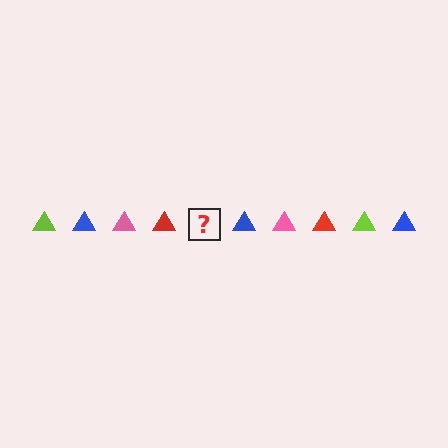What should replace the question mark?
The question mark should be replaced with a lime triangle.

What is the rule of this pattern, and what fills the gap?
The rule is that the pattern cycles through lime, blue, pink, red triangles. The gap should be filled with a lime triangle.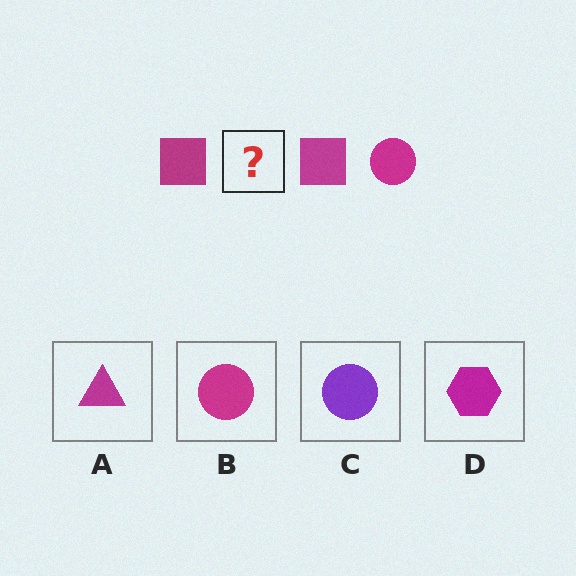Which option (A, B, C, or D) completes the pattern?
B.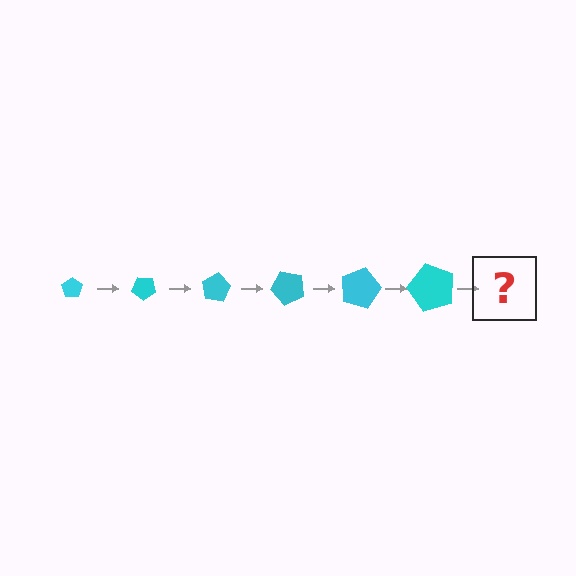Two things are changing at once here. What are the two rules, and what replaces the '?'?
The two rules are that the pentagon grows larger each step and it rotates 40 degrees each step. The '?' should be a pentagon, larger than the previous one and rotated 240 degrees from the start.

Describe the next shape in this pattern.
It should be a pentagon, larger than the previous one and rotated 240 degrees from the start.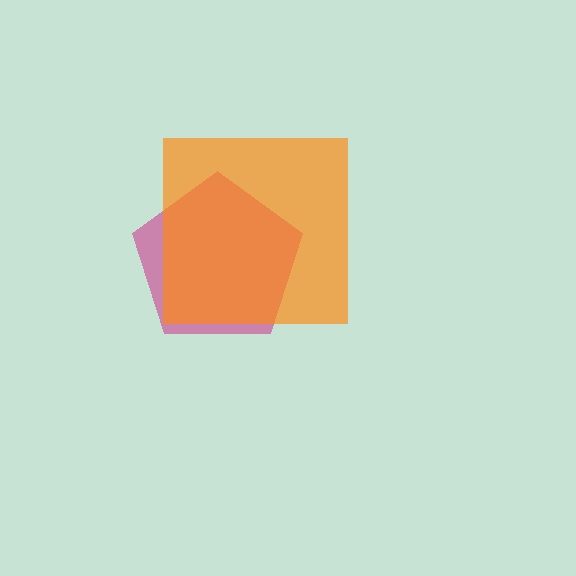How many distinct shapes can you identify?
There are 2 distinct shapes: a magenta pentagon, an orange square.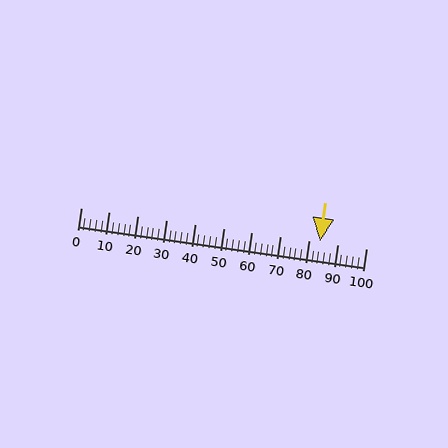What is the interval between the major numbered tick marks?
The major tick marks are spaced 10 units apart.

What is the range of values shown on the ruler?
The ruler shows values from 0 to 100.